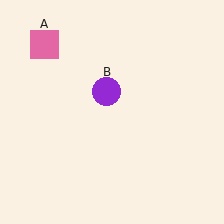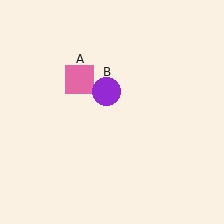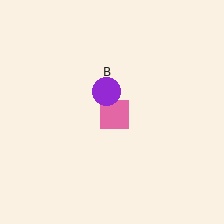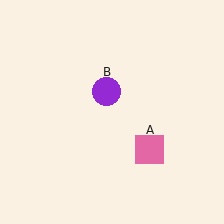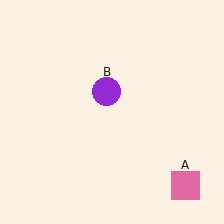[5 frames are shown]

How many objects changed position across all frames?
1 object changed position: pink square (object A).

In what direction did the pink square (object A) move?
The pink square (object A) moved down and to the right.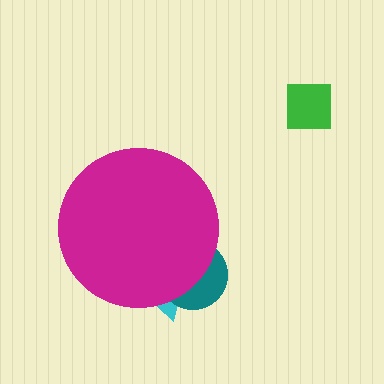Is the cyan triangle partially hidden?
Yes, the cyan triangle is partially hidden behind the magenta circle.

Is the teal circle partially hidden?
Yes, the teal circle is partially hidden behind the magenta circle.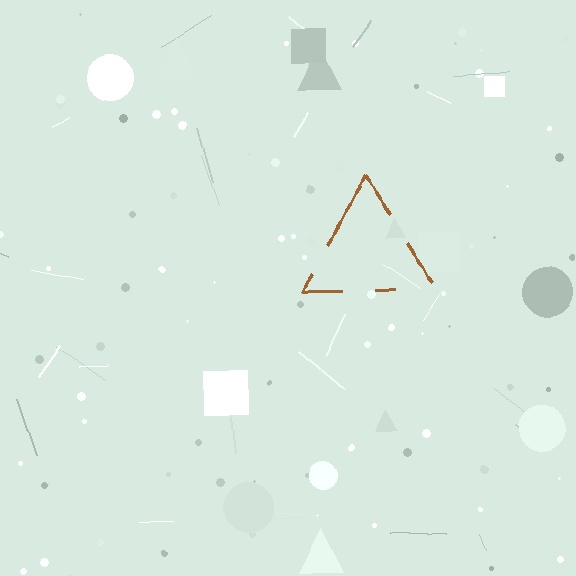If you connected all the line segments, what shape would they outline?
They would outline a triangle.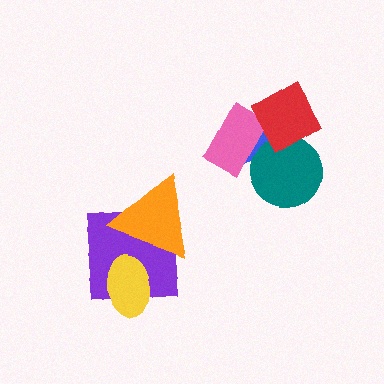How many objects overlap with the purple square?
2 objects overlap with the purple square.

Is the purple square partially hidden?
Yes, it is partially covered by another shape.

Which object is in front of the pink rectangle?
The red diamond is in front of the pink rectangle.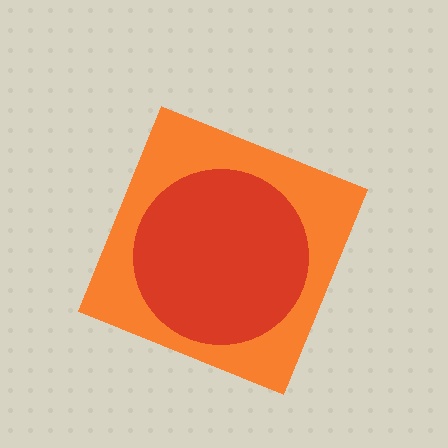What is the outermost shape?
The orange diamond.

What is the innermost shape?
The red circle.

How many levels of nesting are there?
2.